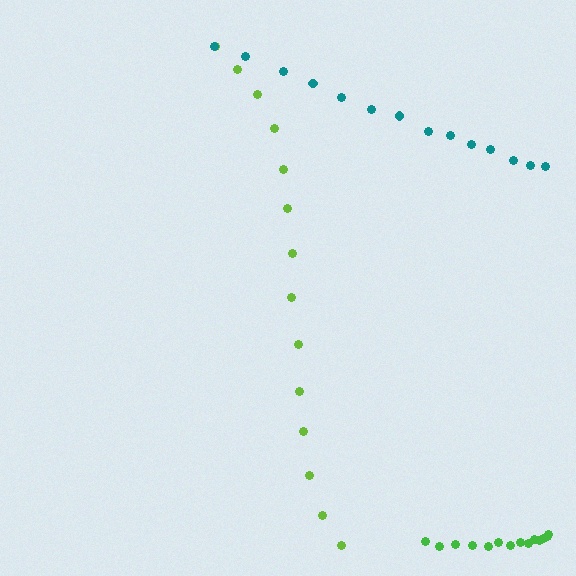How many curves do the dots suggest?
There are 3 distinct paths.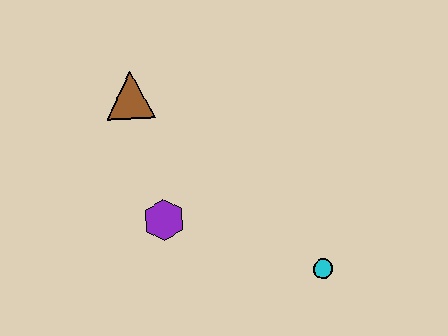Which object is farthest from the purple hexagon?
The cyan circle is farthest from the purple hexagon.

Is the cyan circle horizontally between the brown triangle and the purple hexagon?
No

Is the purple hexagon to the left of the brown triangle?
No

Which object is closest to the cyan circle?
The purple hexagon is closest to the cyan circle.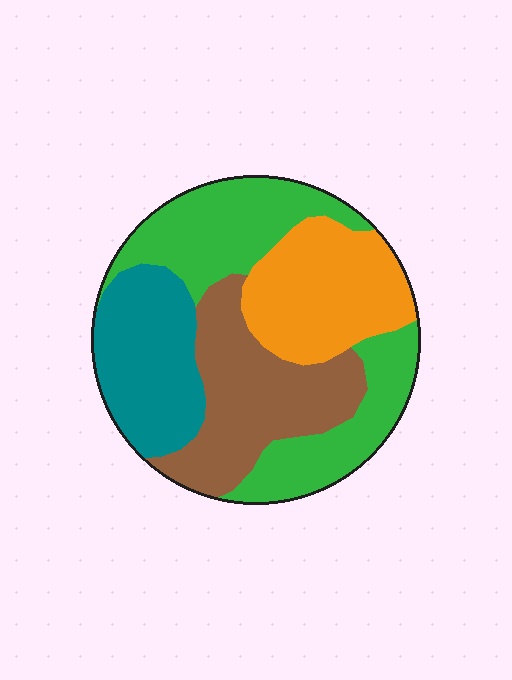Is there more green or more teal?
Green.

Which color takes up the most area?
Green, at roughly 35%.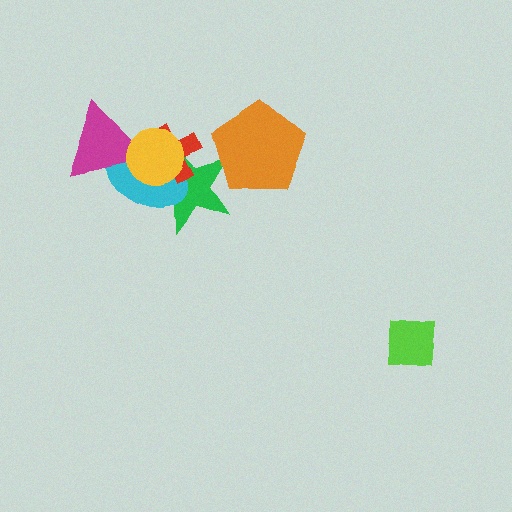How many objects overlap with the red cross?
3 objects overlap with the red cross.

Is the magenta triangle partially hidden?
Yes, it is partially covered by another shape.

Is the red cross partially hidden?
Yes, it is partially covered by another shape.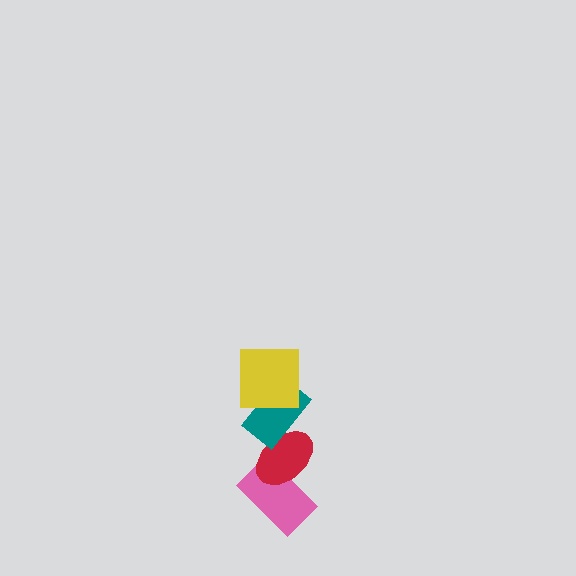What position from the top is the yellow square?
The yellow square is 1st from the top.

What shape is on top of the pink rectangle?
The red ellipse is on top of the pink rectangle.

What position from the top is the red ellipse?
The red ellipse is 3rd from the top.